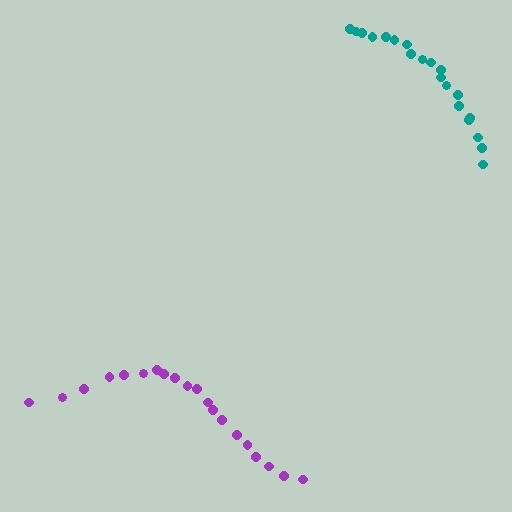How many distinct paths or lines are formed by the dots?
There are 2 distinct paths.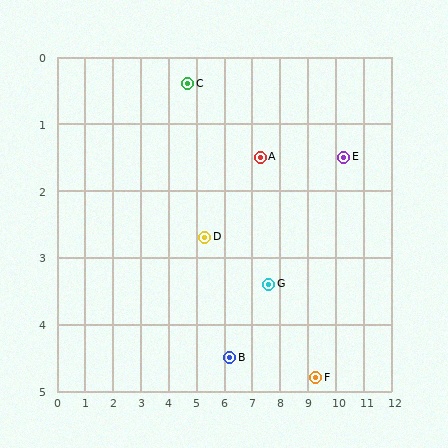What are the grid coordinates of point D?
Point D is at approximately (5.3, 2.7).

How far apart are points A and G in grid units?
Points A and G are about 1.9 grid units apart.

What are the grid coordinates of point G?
Point G is at approximately (7.6, 3.4).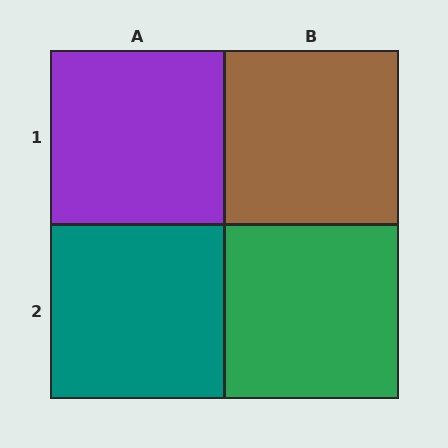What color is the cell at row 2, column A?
Teal.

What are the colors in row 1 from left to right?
Purple, brown.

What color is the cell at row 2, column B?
Green.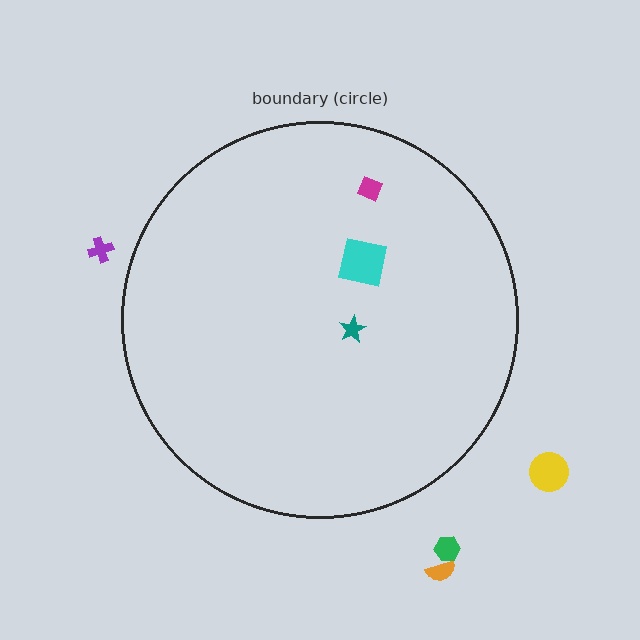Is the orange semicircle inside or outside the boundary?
Outside.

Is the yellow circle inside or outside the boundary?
Outside.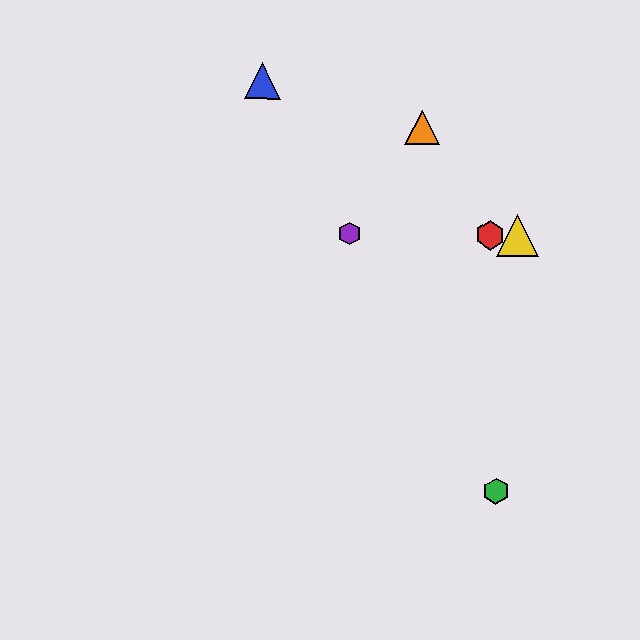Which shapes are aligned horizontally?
The red hexagon, the yellow triangle, the purple hexagon are aligned horizontally.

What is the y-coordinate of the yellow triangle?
The yellow triangle is at y≈235.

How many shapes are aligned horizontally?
3 shapes (the red hexagon, the yellow triangle, the purple hexagon) are aligned horizontally.